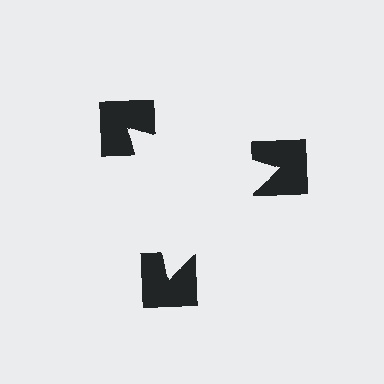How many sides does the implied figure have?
3 sides.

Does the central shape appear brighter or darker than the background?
It typically appears slightly brighter than the background, even though no actual brightness change is drawn.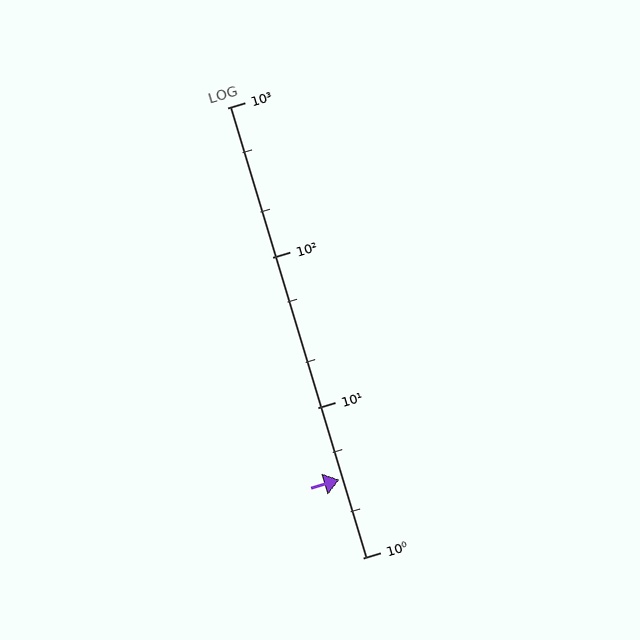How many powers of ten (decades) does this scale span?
The scale spans 3 decades, from 1 to 1000.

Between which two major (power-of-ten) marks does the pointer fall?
The pointer is between 1 and 10.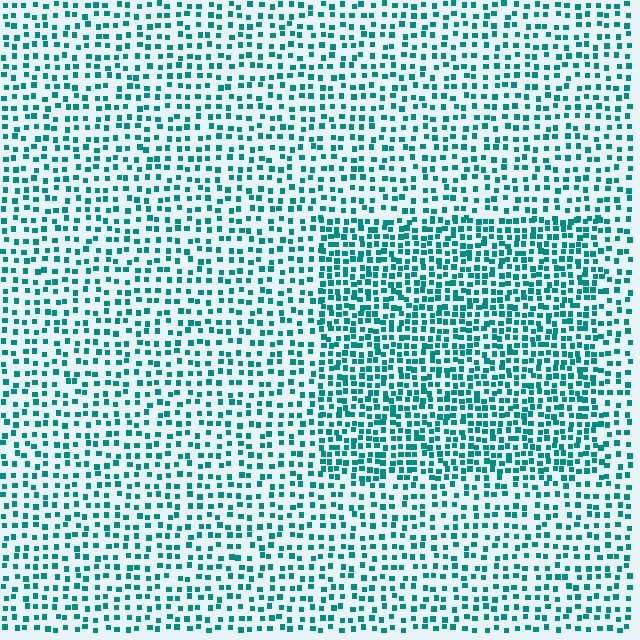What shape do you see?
I see a rectangle.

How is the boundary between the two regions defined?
The boundary is defined by a change in element density (approximately 1.7x ratio). All elements are the same color, size, and shape.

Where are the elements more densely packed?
The elements are more densely packed inside the rectangle boundary.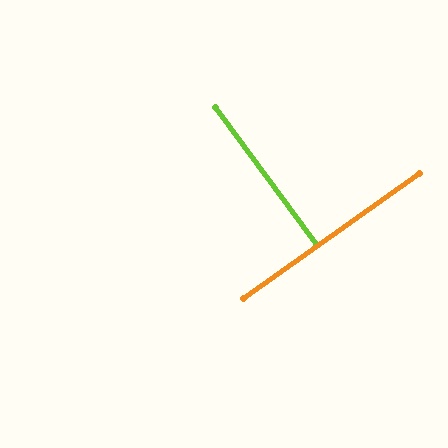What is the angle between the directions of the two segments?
Approximately 89 degrees.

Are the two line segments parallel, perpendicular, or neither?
Perpendicular — they meet at approximately 89°.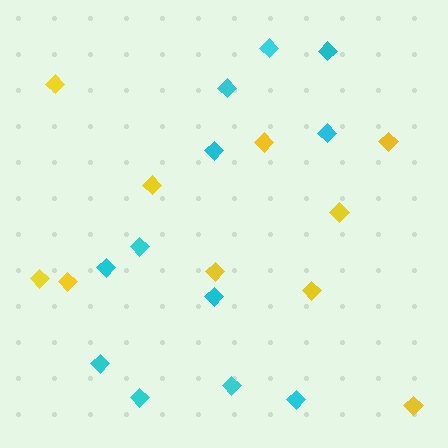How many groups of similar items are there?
There are 2 groups: one group of yellow diamonds (10) and one group of cyan diamonds (12).